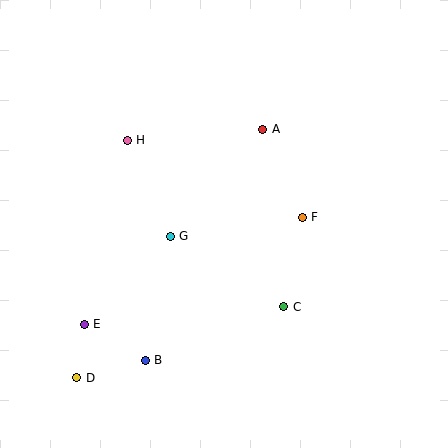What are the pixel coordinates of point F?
Point F is at (302, 217).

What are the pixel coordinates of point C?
Point C is at (284, 307).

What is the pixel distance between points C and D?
The distance between C and D is 219 pixels.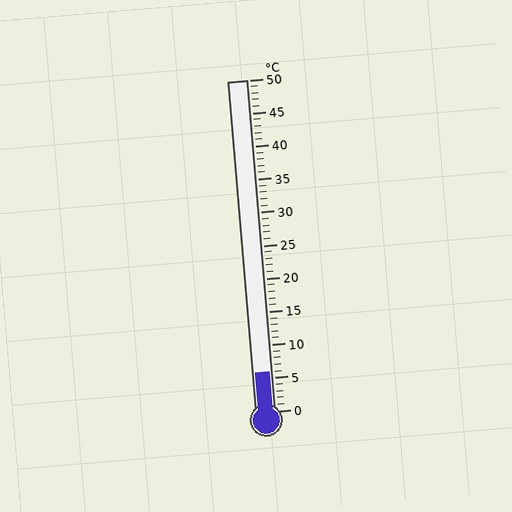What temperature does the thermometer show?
The thermometer shows approximately 6°C.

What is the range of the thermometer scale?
The thermometer scale ranges from 0°C to 50°C.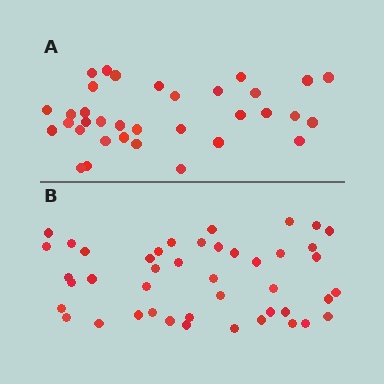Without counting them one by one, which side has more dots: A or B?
Region B (the bottom region) has more dots.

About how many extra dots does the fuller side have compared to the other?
Region B has roughly 10 or so more dots than region A.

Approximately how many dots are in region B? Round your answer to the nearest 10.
About 40 dots. (The exact count is 44, which rounds to 40.)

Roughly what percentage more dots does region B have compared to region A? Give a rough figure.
About 30% more.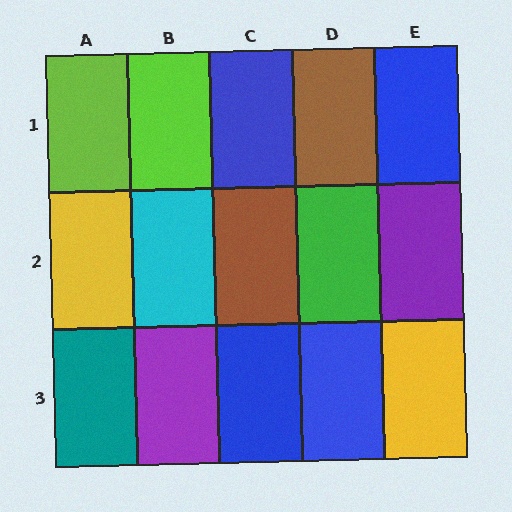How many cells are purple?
2 cells are purple.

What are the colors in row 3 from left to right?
Teal, purple, blue, blue, yellow.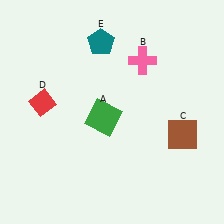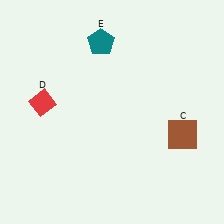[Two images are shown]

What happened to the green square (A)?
The green square (A) was removed in Image 2. It was in the bottom-left area of Image 1.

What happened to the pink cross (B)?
The pink cross (B) was removed in Image 2. It was in the top-right area of Image 1.